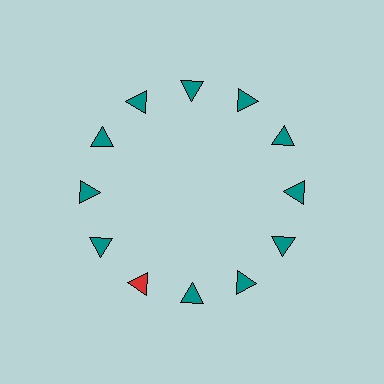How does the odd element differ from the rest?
It has a different color: red instead of teal.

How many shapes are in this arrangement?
There are 12 shapes arranged in a ring pattern.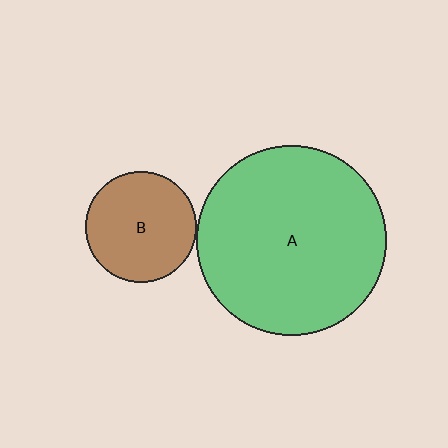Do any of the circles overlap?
No, none of the circles overlap.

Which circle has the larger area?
Circle A (green).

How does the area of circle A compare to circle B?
Approximately 2.9 times.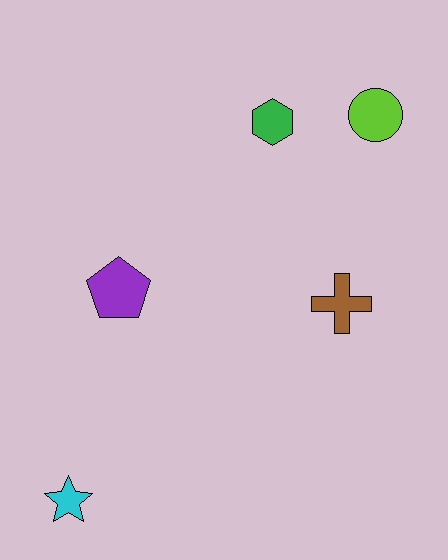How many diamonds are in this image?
There are no diamonds.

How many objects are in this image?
There are 5 objects.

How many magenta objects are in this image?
There are no magenta objects.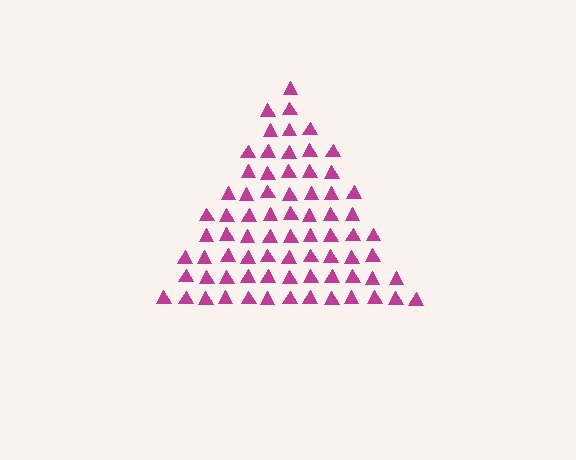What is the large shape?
The large shape is a triangle.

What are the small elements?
The small elements are triangles.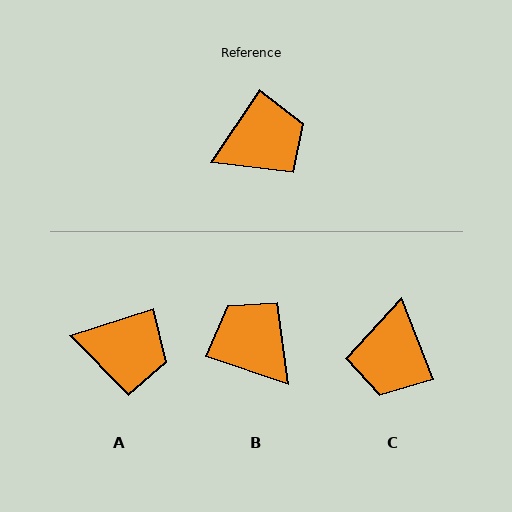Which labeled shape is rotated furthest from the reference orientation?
C, about 125 degrees away.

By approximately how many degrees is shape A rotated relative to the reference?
Approximately 38 degrees clockwise.